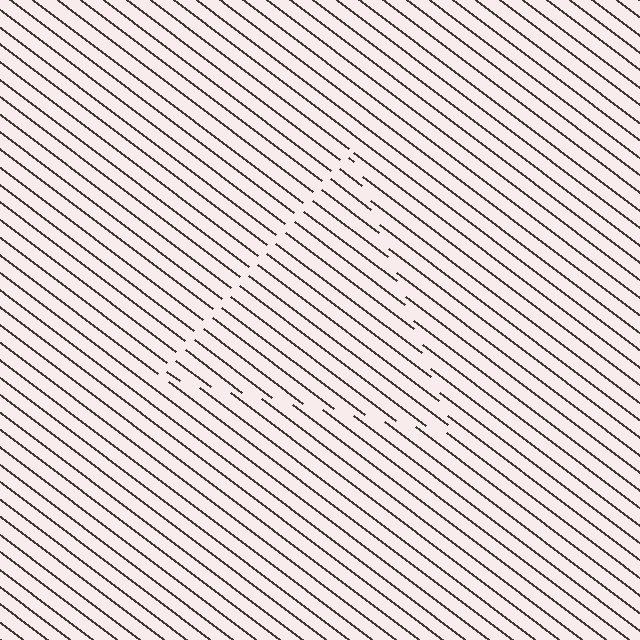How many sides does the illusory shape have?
3 sides — the line-ends trace a triangle.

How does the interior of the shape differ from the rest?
The interior of the shape contains the same grating, shifted by half a period — the contour is defined by the phase discontinuity where line-ends from the inner and outer gratings abut.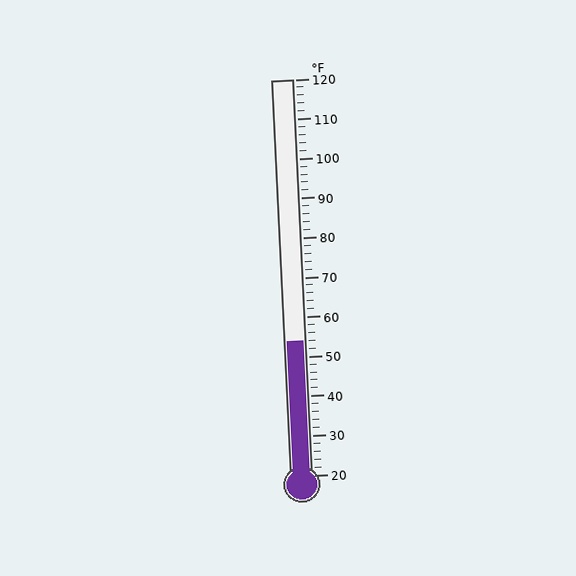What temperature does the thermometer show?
The thermometer shows approximately 54°F.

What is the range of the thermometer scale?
The thermometer scale ranges from 20°F to 120°F.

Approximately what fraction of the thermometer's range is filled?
The thermometer is filled to approximately 35% of its range.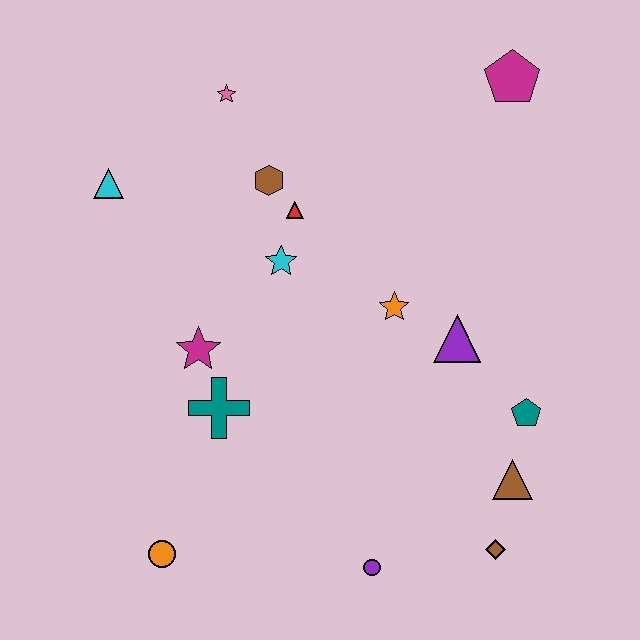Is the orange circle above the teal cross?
No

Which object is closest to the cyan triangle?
The pink star is closest to the cyan triangle.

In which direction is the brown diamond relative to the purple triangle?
The brown diamond is below the purple triangle.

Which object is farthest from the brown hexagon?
The brown diamond is farthest from the brown hexagon.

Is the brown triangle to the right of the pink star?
Yes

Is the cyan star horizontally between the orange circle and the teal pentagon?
Yes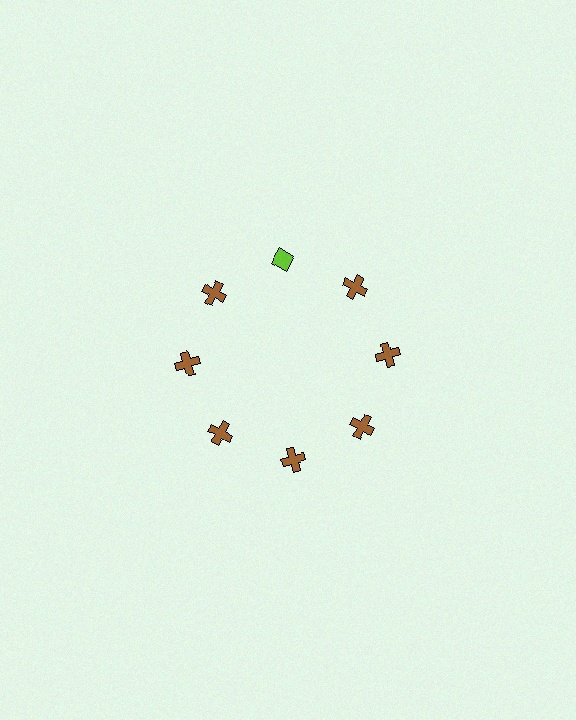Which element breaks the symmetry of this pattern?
The lime diamond at roughly the 12 o'clock position breaks the symmetry. All other shapes are brown crosses.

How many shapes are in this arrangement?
There are 8 shapes arranged in a ring pattern.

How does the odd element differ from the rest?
It differs in both color (lime instead of brown) and shape (diamond instead of cross).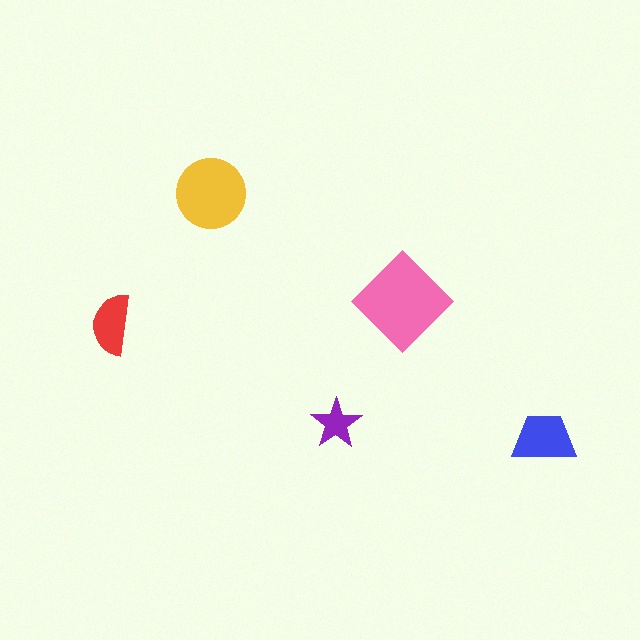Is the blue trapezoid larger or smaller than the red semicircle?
Larger.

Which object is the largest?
The pink diamond.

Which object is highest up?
The yellow circle is topmost.